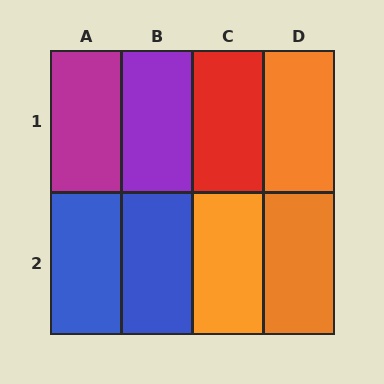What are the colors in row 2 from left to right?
Blue, blue, orange, orange.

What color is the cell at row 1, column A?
Magenta.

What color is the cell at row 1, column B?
Purple.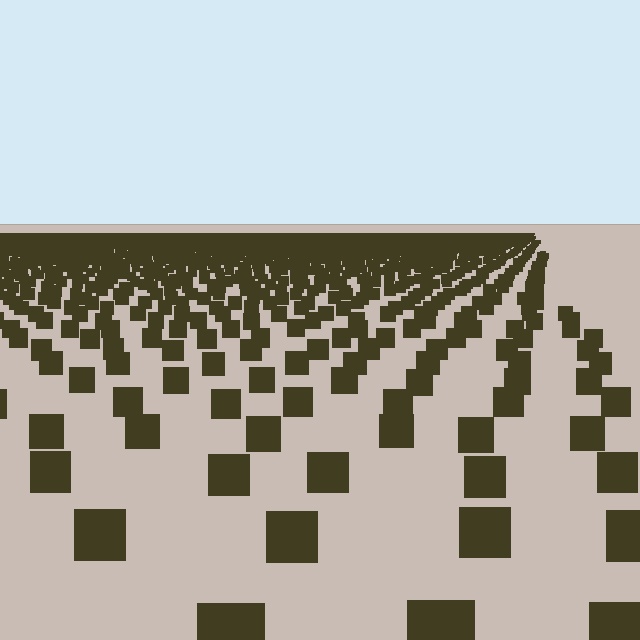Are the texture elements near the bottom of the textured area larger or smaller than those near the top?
Larger. Near the bottom, elements are closer to the viewer and appear at a bigger on-screen size.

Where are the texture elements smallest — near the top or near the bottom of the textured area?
Near the top.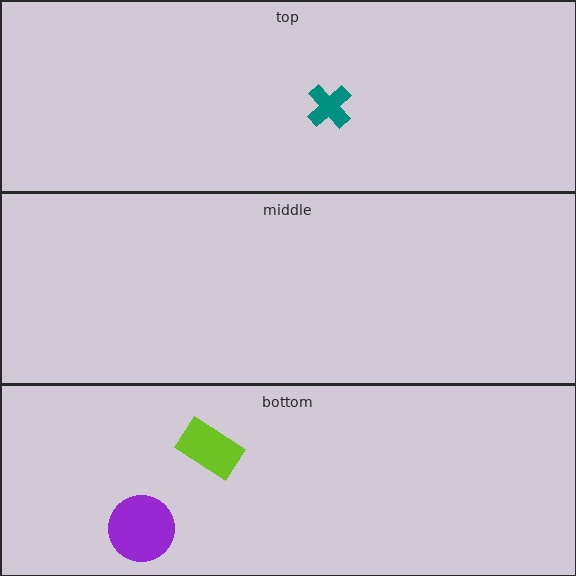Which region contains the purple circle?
The bottom region.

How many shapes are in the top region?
1.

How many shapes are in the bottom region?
2.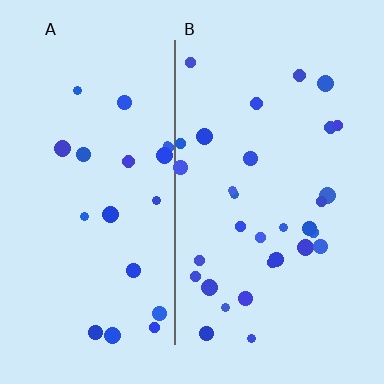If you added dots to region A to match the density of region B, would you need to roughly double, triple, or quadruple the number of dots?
Approximately double.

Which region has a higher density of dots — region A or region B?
B (the right).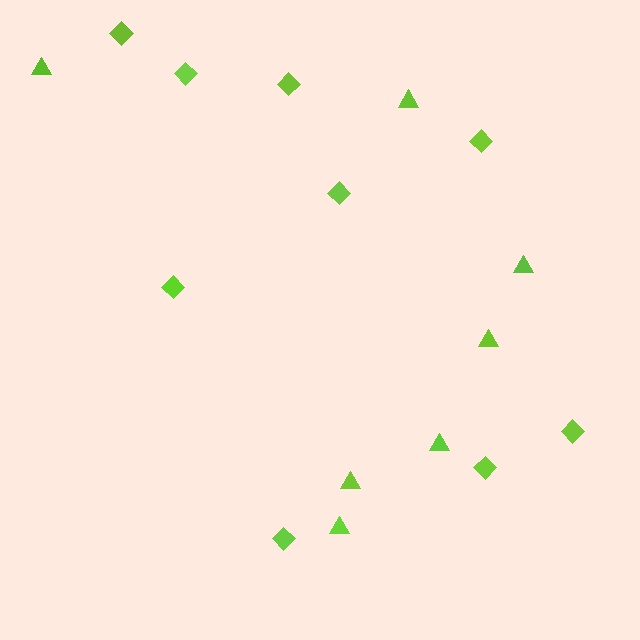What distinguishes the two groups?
There are 2 groups: one group of triangles (7) and one group of diamonds (9).